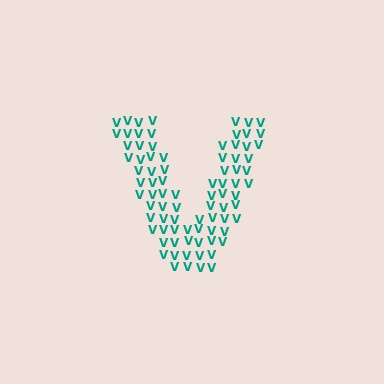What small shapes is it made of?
It is made of small letter V's.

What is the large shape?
The large shape is the letter V.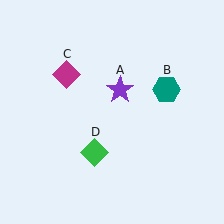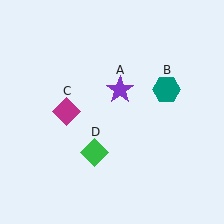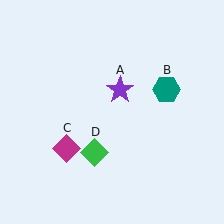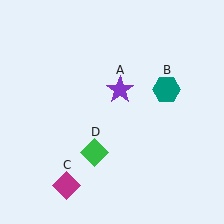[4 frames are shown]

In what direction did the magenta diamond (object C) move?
The magenta diamond (object C) moved down.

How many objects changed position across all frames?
1 object changed position: magenta diamond (object C).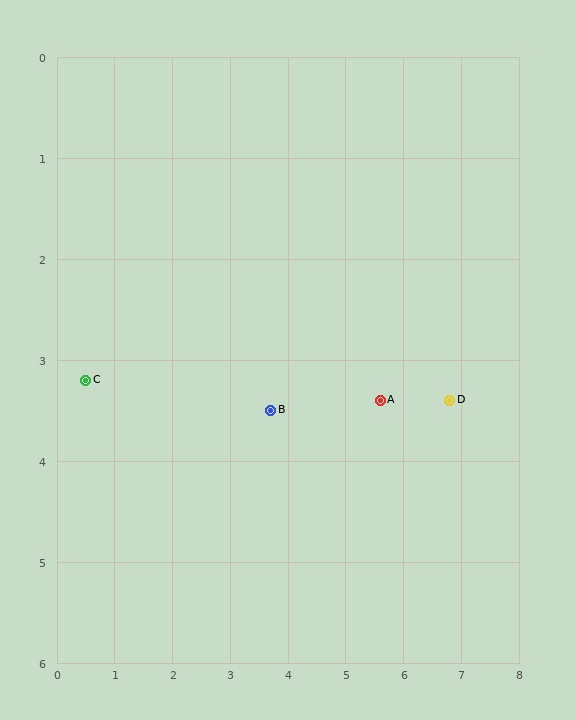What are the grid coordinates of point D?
Point D is at approximately (6.8, 3.4).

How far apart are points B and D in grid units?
Points B and D are about 3.1 grid units apart.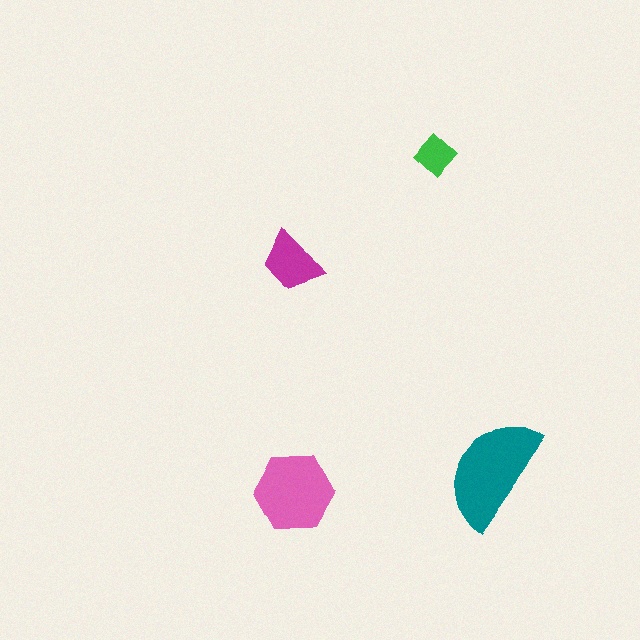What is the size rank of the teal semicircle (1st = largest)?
1st.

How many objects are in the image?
There are 4 objects in the image.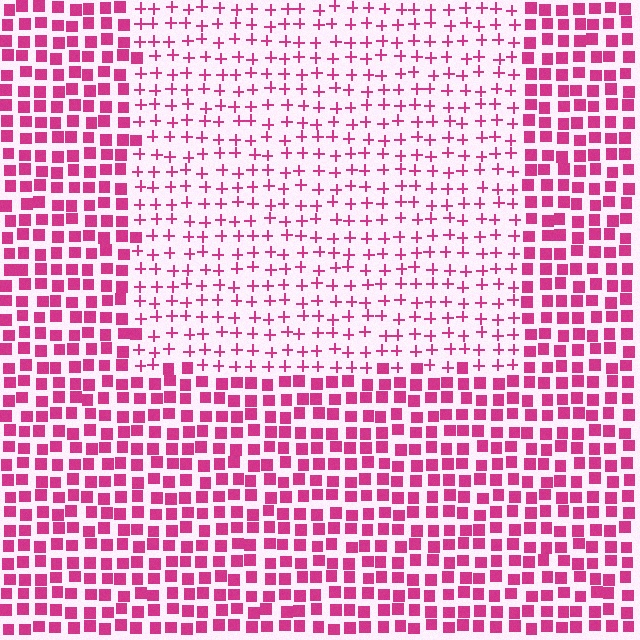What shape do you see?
I see a rectangle.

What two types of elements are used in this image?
The image uses plus signs inside the rectangle region and squares outside it.